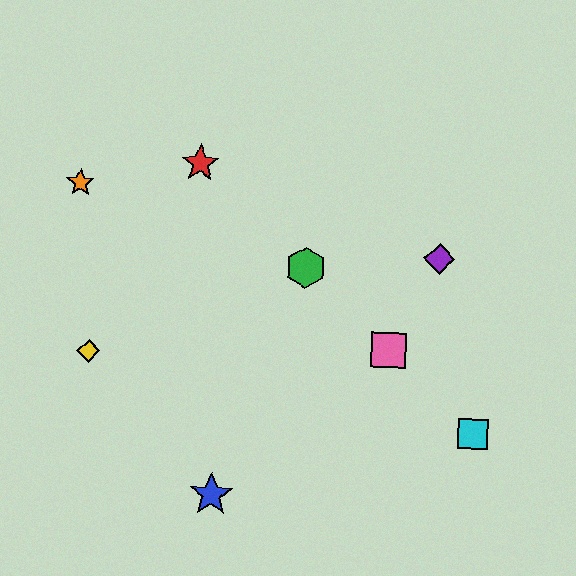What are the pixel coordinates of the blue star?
The blue star is at (211, 495).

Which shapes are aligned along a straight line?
The red star, the green hexagon, the cyan square, the pink square are aligned along a straight line.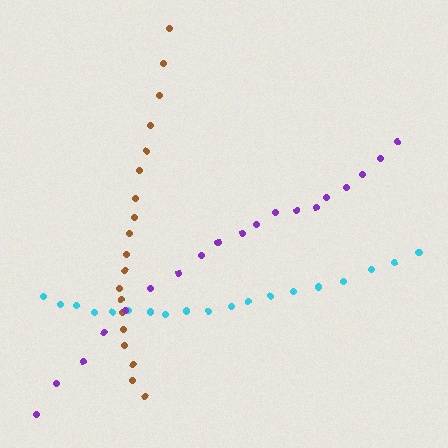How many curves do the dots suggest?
There are 3 distinct paths.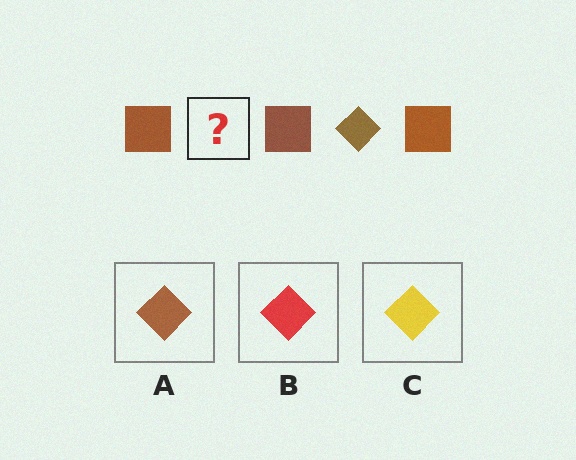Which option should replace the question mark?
Option A.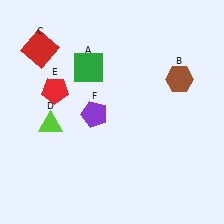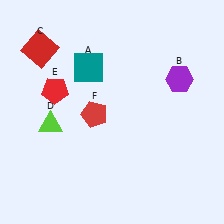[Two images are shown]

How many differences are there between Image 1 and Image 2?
There are 3 differences between the two images.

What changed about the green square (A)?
In Image 1, A is green. In Image 2, it changed to teal.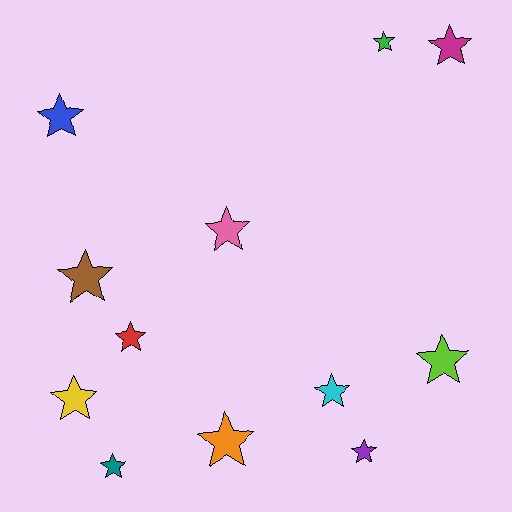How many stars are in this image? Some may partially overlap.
There are 12 stars.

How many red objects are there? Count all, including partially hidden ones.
There is 1 red object.